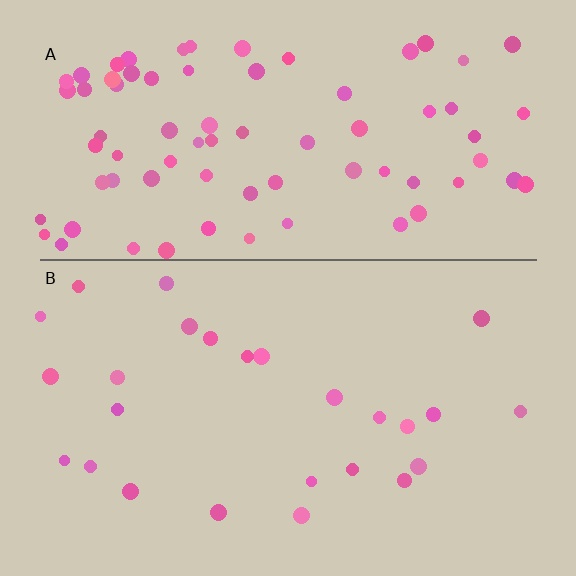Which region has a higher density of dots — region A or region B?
A (the top).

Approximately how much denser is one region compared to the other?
Approximately 3.0× — region A over region B.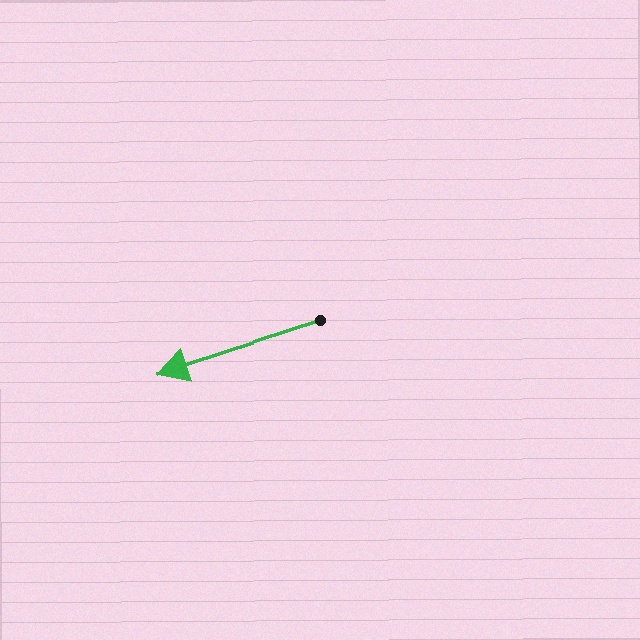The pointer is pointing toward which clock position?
Roughly 8 o'clock.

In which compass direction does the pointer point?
West.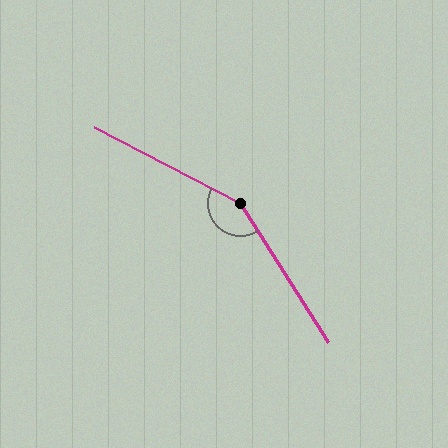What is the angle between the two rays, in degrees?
Approximately 150 degrees.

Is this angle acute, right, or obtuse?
It is obtuse.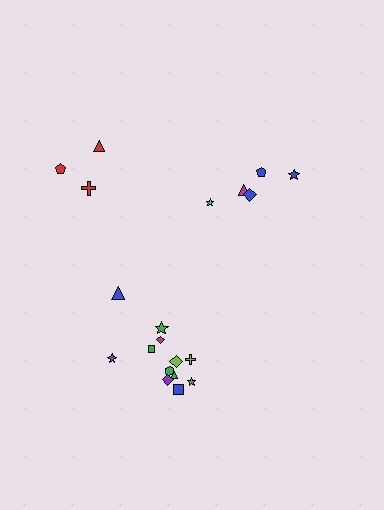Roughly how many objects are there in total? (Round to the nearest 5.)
Roughly 20 objects in total.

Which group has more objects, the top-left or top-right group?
The top-right group.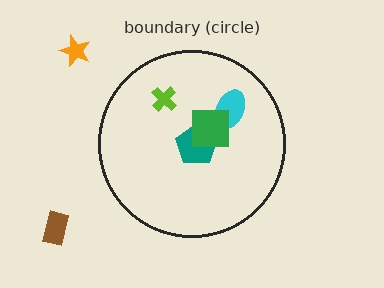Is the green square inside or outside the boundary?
Inside.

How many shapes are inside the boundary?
4 inside, 2 outside.